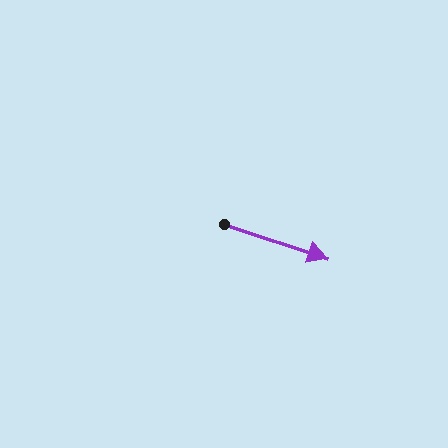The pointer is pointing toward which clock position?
Roughly 4 o'clock.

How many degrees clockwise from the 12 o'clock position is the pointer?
Approximately 108 degrees.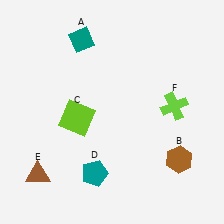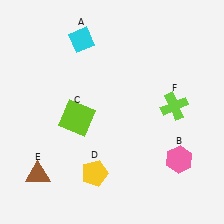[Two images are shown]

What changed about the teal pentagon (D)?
In Image 1, D is teal. In Image 2, it changed to yellow.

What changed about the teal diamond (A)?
In Image 1, A is teal. In Image 2, it changed to cyan.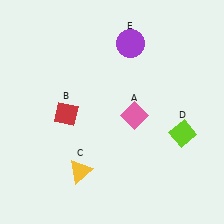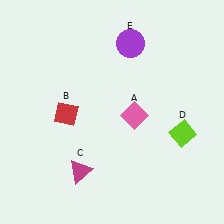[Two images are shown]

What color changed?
The triangle (C) changed from yellow in Image 1 to magenta in Image 2.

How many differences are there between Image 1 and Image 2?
There is 1 difference between the two images.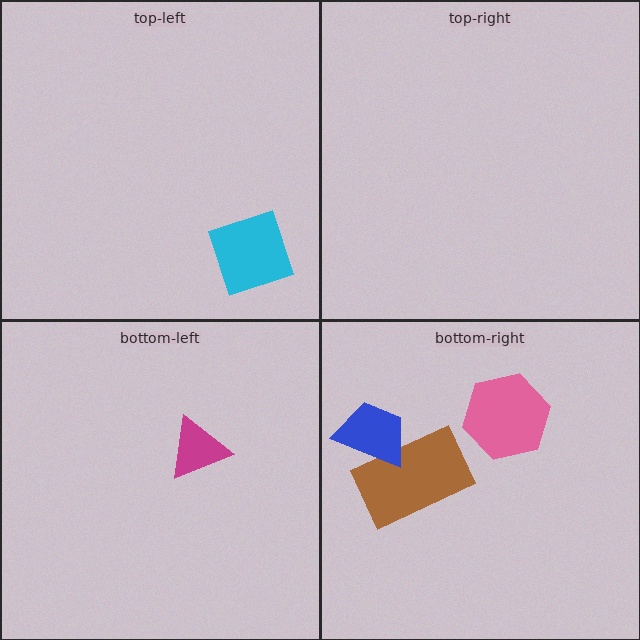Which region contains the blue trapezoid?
The bottom-right region.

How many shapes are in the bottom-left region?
1.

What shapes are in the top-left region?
The cyan square.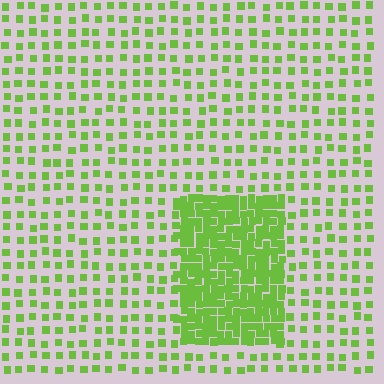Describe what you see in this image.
The image contains small lime elements arranged at two different densities. A rectangle-shaped region is visible where the elements are more densely packed than the surrounding area.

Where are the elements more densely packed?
The elements are more densely packed inside the rectangle boundary.